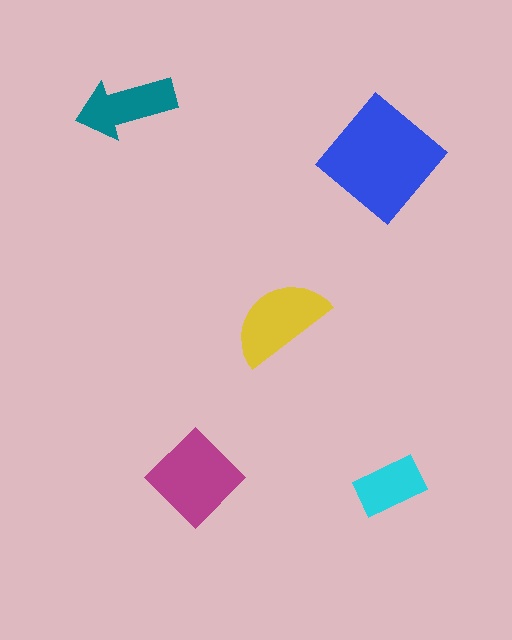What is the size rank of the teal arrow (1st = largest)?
4th.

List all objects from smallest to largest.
The cyan rectangle, the teal arrow, the yellow semicircle, the magenta diamond, the blue diamond.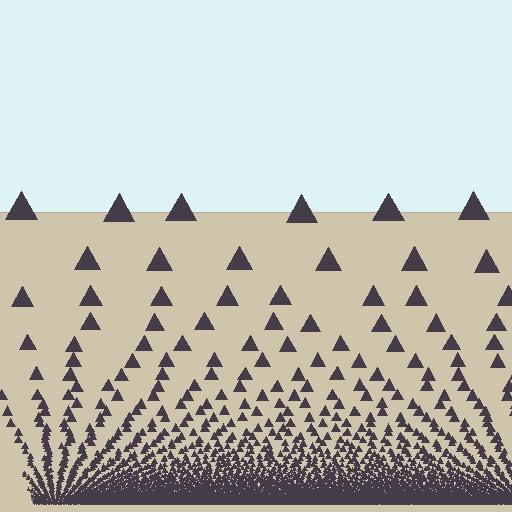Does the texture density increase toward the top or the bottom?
Density increases toward the bottom.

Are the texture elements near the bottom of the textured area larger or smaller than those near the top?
Smaller. The gradient is inverted — elements near the bottom are smaller and denser.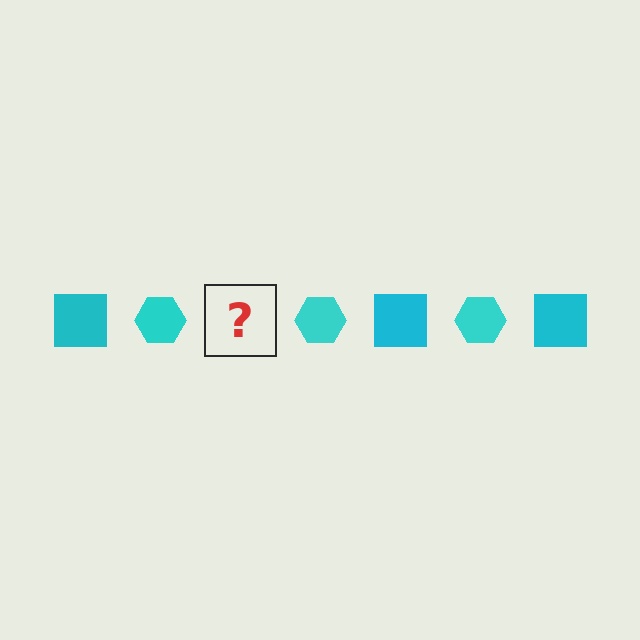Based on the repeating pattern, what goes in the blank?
The blank should be a cyan square.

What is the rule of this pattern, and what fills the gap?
The rule is that the pattern cycles through square, hexagon shapes in cyan. The gap should be filled with a cyan square.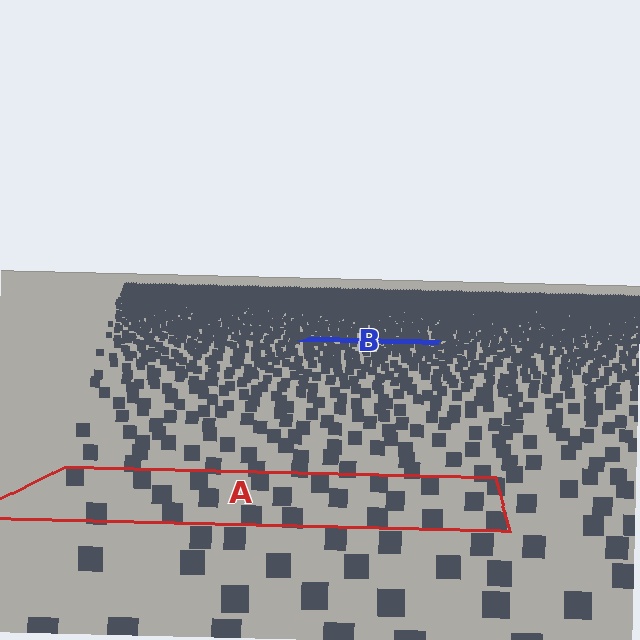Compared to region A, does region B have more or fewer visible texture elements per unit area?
Region B has more texture elements per unit area — they are packed more densely because it is farther away.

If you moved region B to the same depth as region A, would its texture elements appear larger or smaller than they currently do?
They would appear larger. At a closer depth, the same texture elements are projected at a bigger on-screen size.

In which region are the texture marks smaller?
The texture marks are smaller in region B, because it is farther away.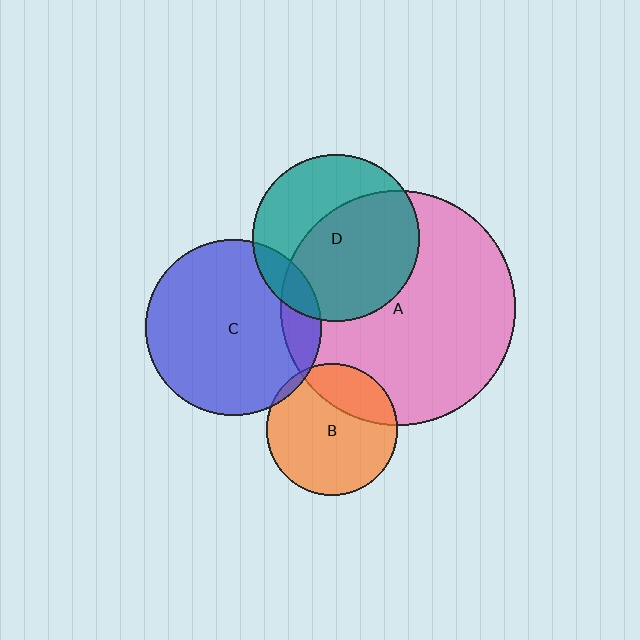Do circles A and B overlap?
Yes.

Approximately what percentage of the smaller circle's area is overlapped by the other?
Approximately 25%.